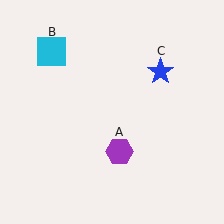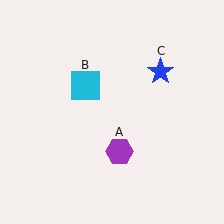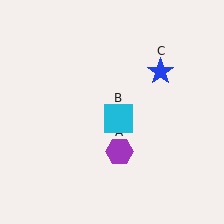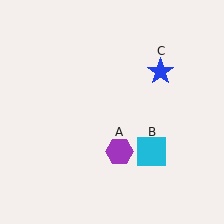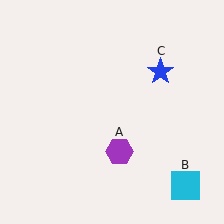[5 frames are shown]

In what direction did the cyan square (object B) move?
The cyan square (object B) moved down and to the right.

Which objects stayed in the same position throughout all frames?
Purple hexagon (object A) and blue star (object C) remained stationary.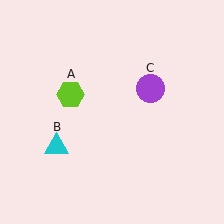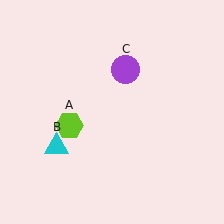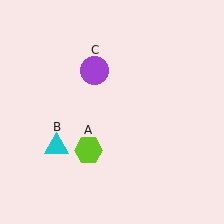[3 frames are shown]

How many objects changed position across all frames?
2 objects changed position: lime hexagon (object A), purple circle (object C).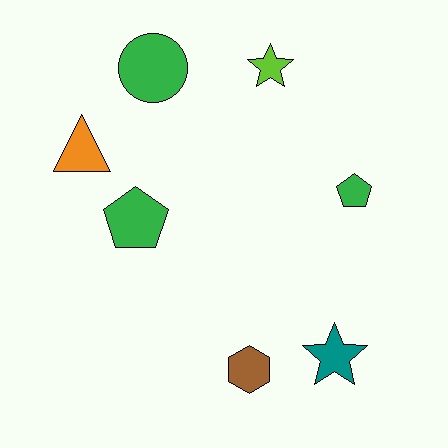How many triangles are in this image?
There is 1 triangle.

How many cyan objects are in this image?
There are no cyan objects.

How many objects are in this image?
There are 7 objects.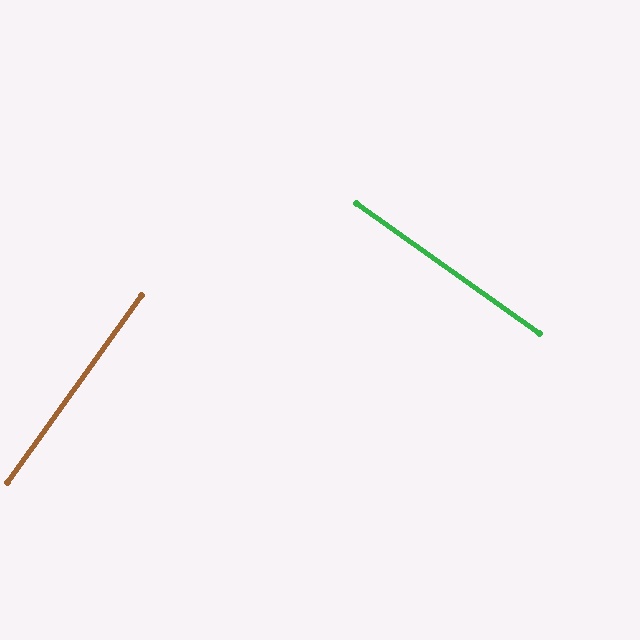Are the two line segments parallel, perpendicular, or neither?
Perpendicular — they meet at approximately 90°.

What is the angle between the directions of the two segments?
Approximately 90 degrees.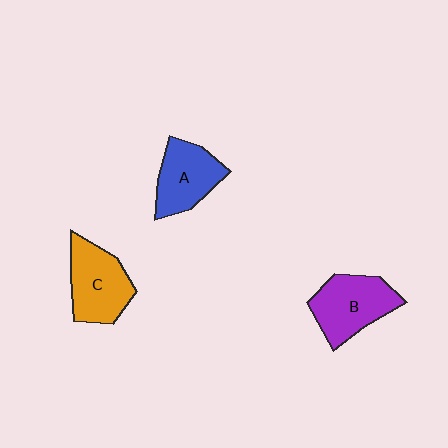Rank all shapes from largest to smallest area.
From largest to smallest: B (purple), C (orange), A (blue).